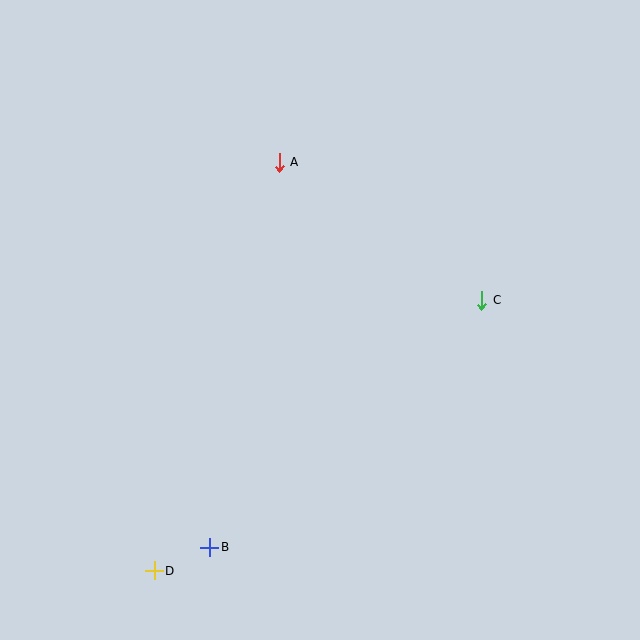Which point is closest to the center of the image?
Point C at (482, 300) is closest to the center.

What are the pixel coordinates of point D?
Point D is at (154, 571).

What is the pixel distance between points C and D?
The distance between C and D is 425 pixels.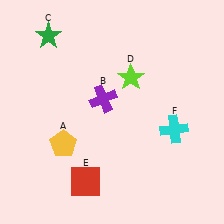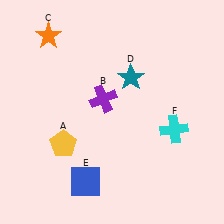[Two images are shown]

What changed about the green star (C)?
In Image 1, C is green. In Image 2, it changed to orange.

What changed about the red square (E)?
In Image 1, E is red. In Image 2, it changed to blue.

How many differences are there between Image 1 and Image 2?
There are 3 differences between the two images.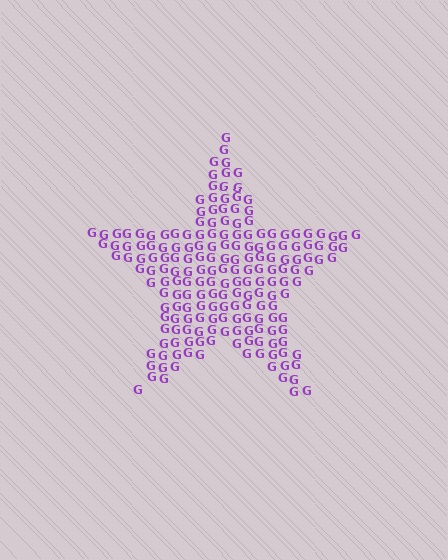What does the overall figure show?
The overall figure shows a star.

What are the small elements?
The small elements are letter G's.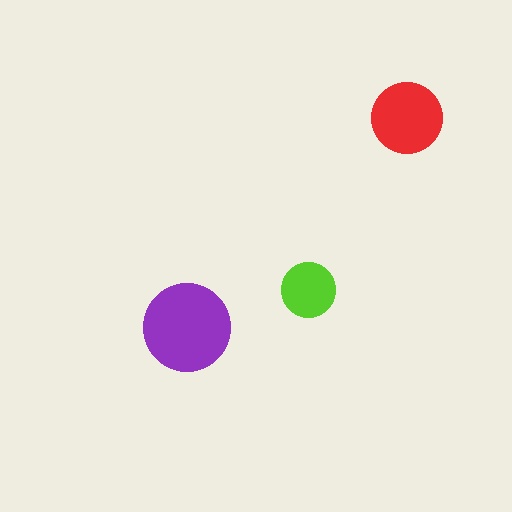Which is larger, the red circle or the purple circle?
The purple one.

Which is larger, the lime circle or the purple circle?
The purple one.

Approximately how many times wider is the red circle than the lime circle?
About 1.5 times wider.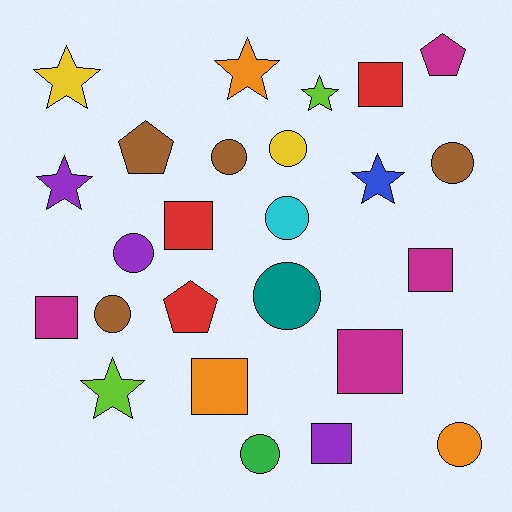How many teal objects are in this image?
There is 1 teal object.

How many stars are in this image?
There are 6 stars.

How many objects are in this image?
There are 25 objects.